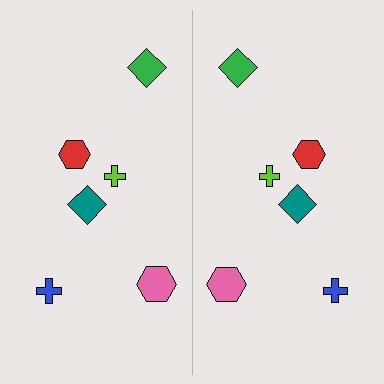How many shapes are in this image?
There are 12 shapes in this image.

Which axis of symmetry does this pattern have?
The pattern has a vertical axis of symmetry running through the center of the image.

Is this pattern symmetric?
Yes, this pattern has bilateral (reflection) symmetry.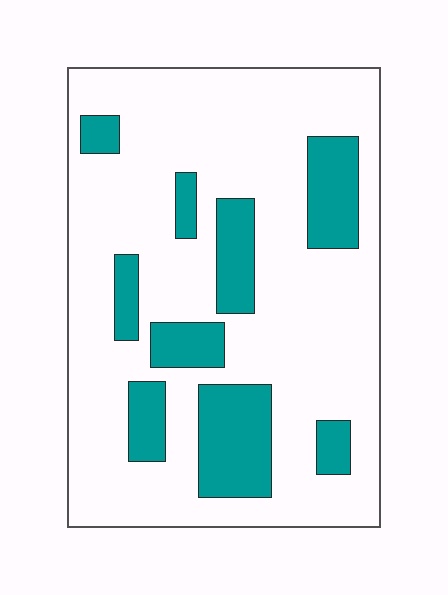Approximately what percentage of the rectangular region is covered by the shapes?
Approximately 20%.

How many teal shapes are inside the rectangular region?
9.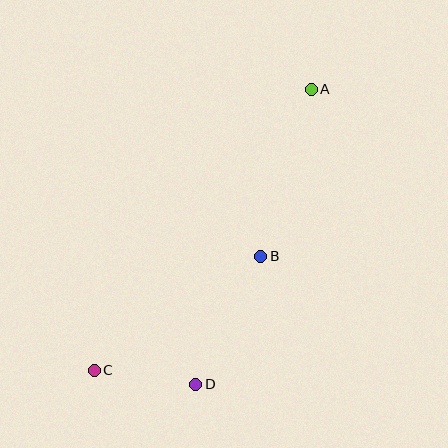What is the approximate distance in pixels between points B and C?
The distance between B and C is approximately 202 pixels.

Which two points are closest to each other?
Points C and D are closest to each other.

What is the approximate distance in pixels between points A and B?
The distance between A and B is approximately 174 pixels.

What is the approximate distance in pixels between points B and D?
The distance between B and D is approximately 144 pixels.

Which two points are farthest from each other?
Points A and C are farthest from each other.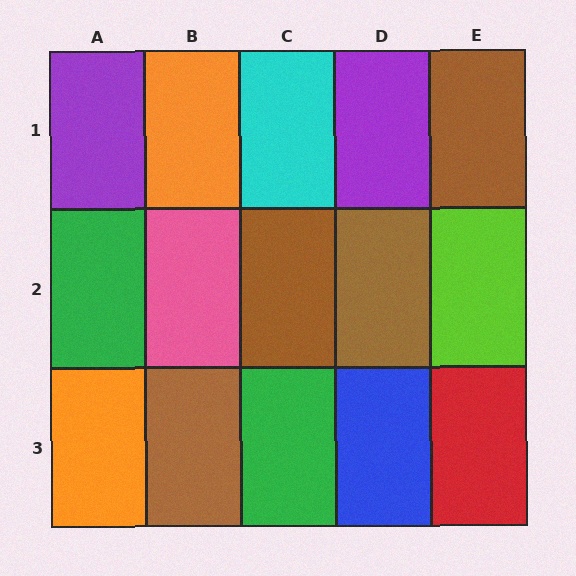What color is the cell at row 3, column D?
Blue.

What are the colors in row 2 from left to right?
Green, pink, brown, brown, lime.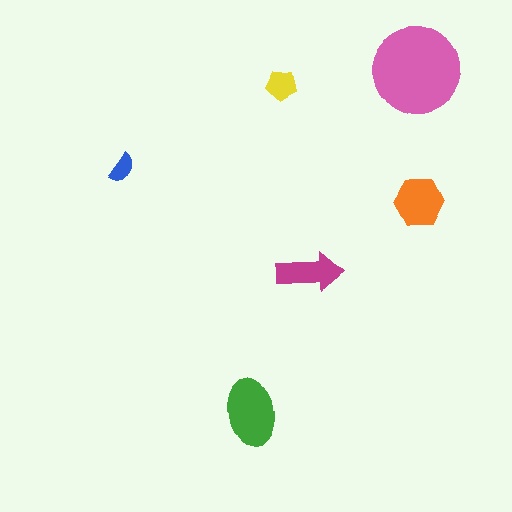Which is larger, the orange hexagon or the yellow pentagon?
The orange hexagon.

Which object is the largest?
The pink circle.